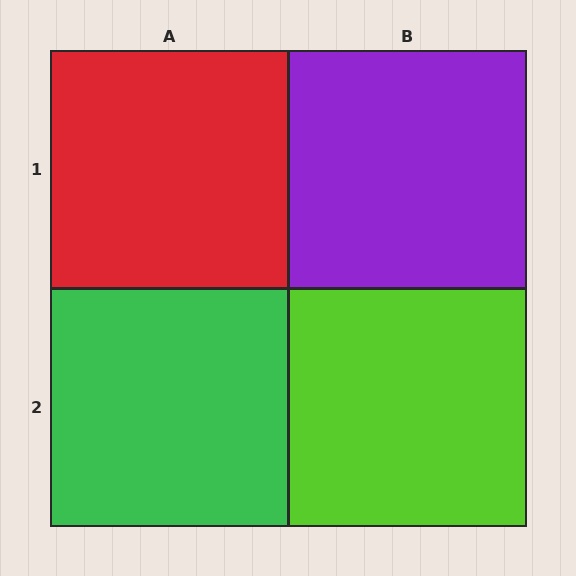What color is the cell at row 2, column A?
Green.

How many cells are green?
1 cell is green.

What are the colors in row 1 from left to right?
Red, purple.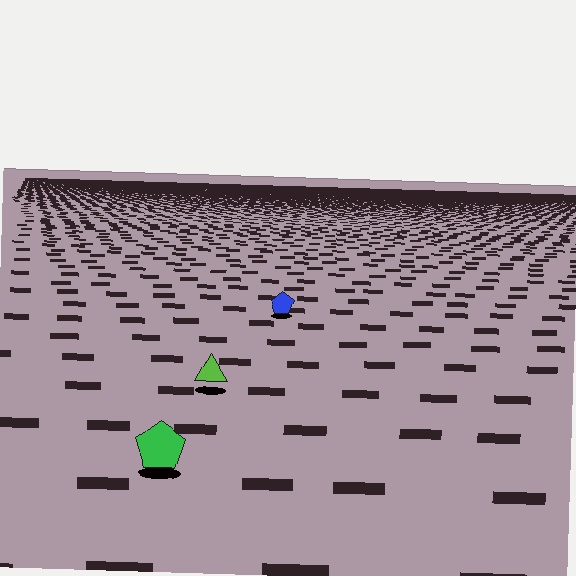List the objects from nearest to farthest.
From nearest to farthest: the green pentagon, the lime triangle, the blue pentagon.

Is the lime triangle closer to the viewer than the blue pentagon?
Yes. The lime triangle is closer — you can tell from the texture gradient: the ground texture is coarser near it.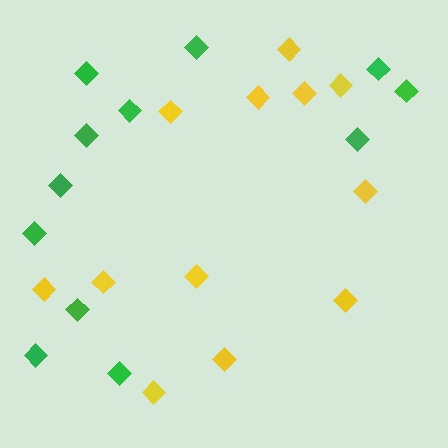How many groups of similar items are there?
There are 2 groups: one group of green diamonds (12) and one group of yellow diamonds (12).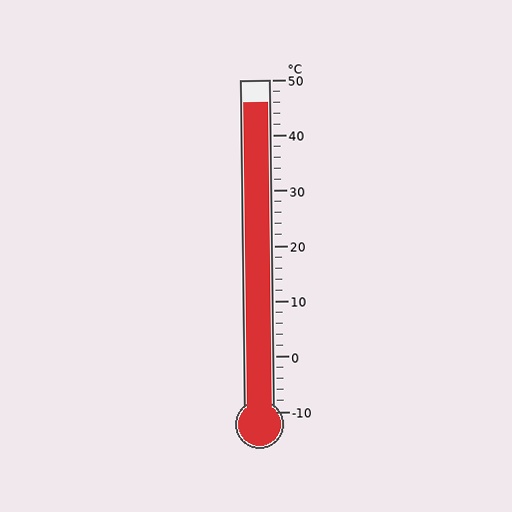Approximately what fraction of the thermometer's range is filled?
The thermometer is filled to approximately 95% of its range.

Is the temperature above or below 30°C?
The temperature is above 30°C.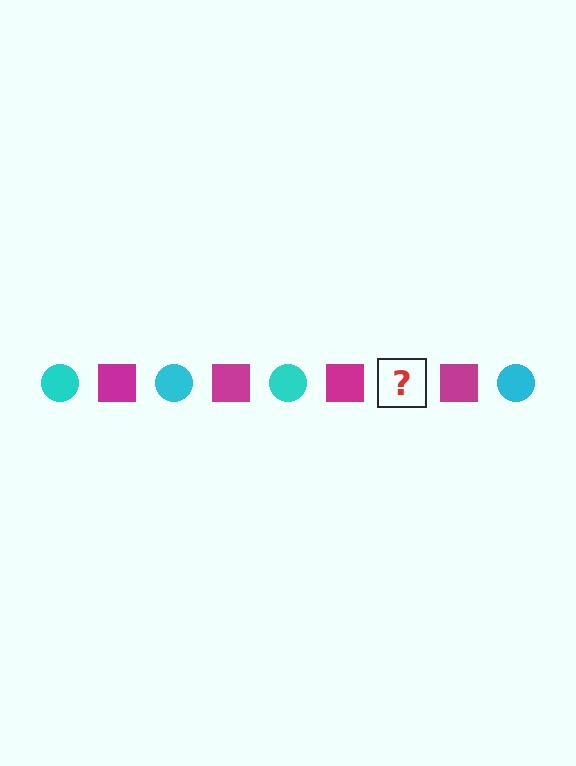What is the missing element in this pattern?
The missing element is a cyan circle.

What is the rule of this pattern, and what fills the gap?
The rule is that the pattern alternates between cyan circle and magenta square. The gap should be filled with a cyan circle.